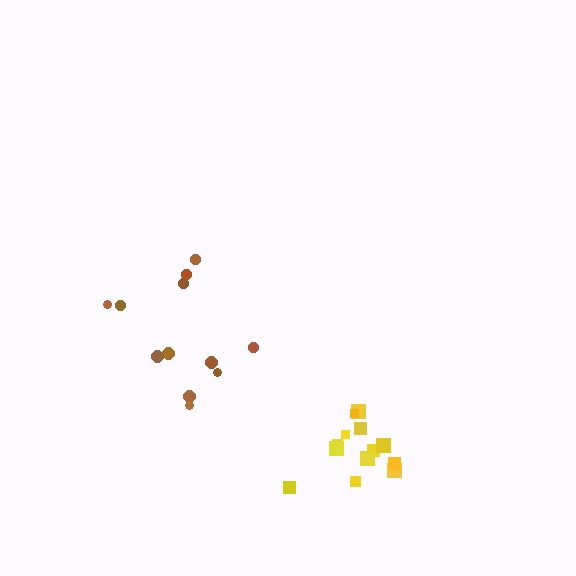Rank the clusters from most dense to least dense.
yellow, brown.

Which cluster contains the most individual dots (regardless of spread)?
Yellow (13).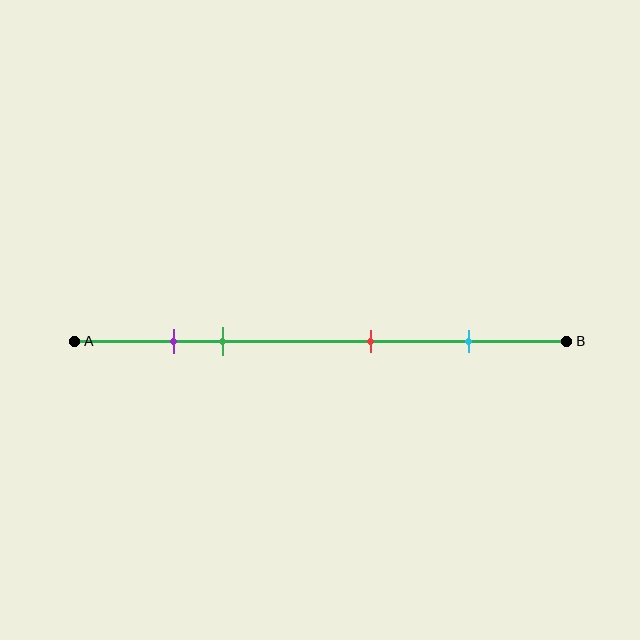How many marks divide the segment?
There are 4 marks dividing the segment.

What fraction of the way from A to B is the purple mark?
The purple mark is approximately 20% (0.2) of the way from A to B.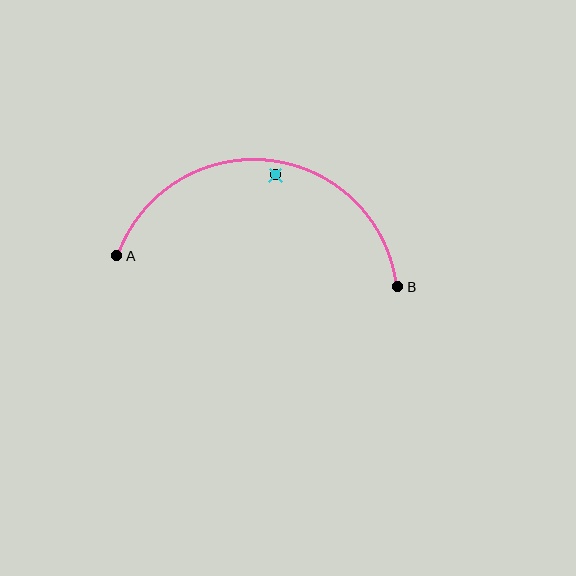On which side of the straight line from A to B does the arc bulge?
The arc bulges above the straight line connecting A and B.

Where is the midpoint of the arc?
The arc midpoint is the point on the curve farthest from the straight line joining A and B. It sits above that line.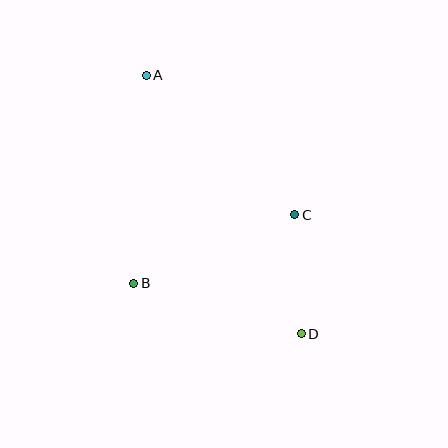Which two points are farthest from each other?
Points A and D are farthest from each other.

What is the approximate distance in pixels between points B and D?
The distance between B and D is approximately 175 pixels.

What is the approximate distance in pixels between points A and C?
The distance between A and C is approximately 204 pixels.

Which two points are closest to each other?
Points C and D are closest to each other.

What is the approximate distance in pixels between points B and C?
The distance between B and C is approximately 175 pixels.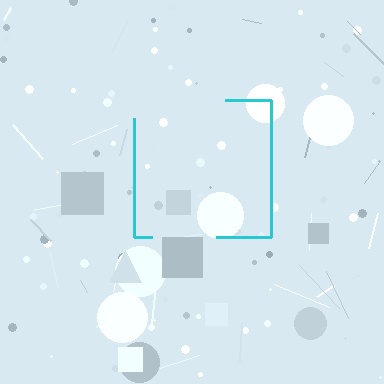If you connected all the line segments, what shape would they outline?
They would outline a square.